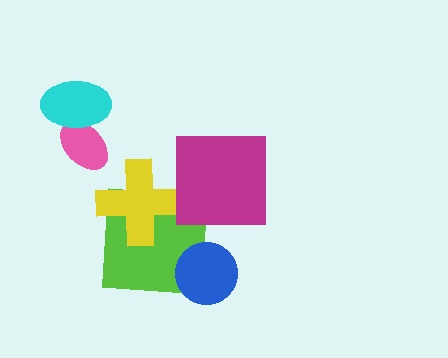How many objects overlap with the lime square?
2 objects overlap with the lime square.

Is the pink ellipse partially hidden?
Yes, it is partially covered by another shape.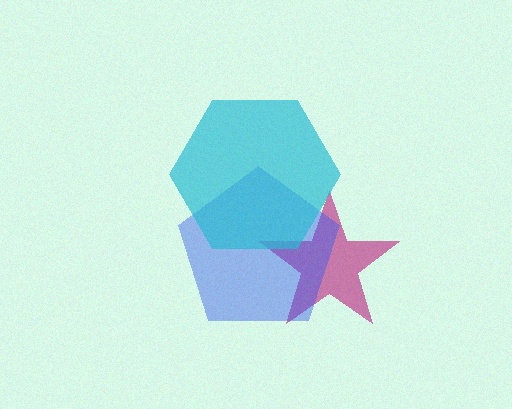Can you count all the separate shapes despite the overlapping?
Yes, there are 3 separate shapes.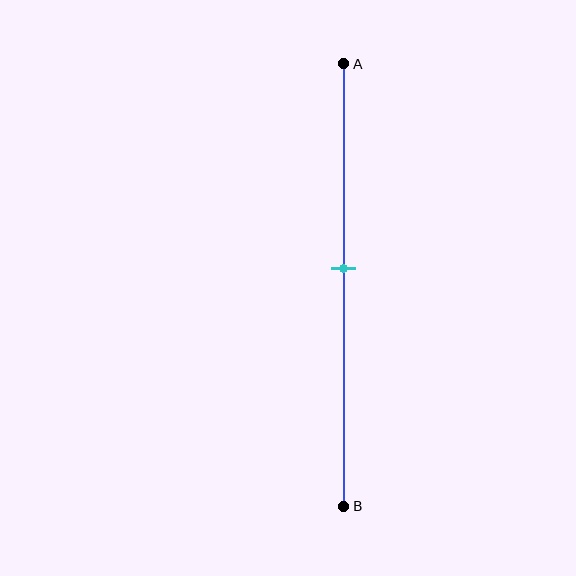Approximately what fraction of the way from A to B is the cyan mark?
The cyan mark is approximately 45% of the way from A to B.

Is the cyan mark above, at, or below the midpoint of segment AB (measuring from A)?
The cyan mark is above the midpoint of segment AB.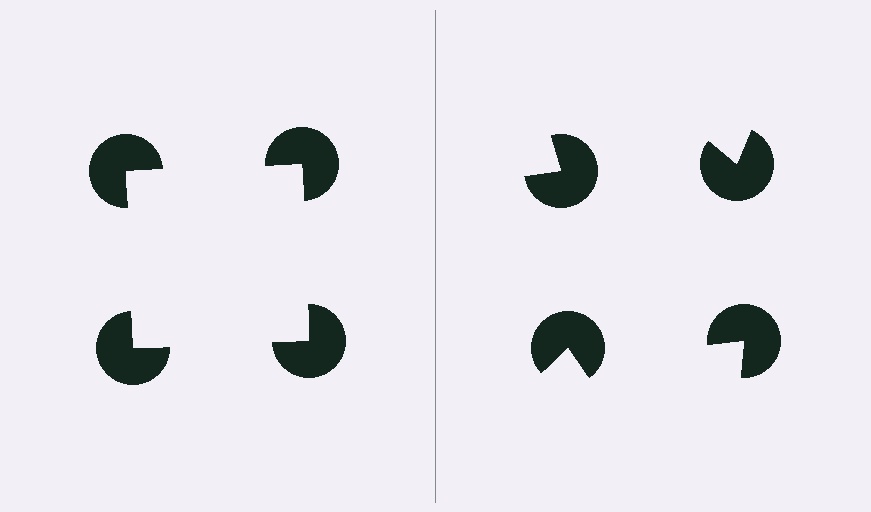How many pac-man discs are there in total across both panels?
8 — 4 on each side.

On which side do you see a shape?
An illusory square appears on the left side. On the right side the wedge cuts are rotated, so no coherent shape forms.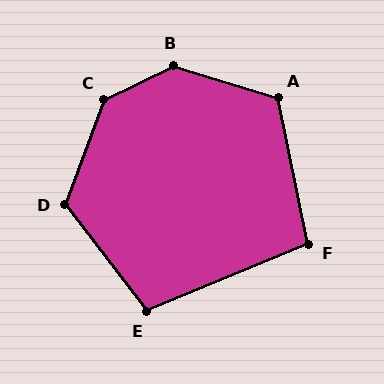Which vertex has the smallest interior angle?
F, at approximately 101 degrees.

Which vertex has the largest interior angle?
B, at approximately 137 degrees.